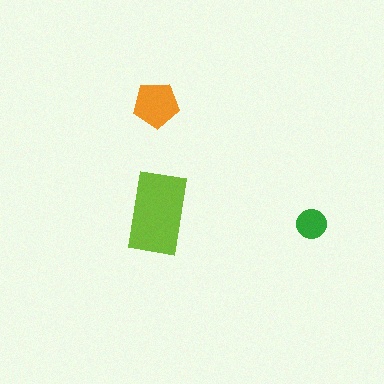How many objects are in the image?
There are 3 objects in the image.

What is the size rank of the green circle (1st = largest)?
3rd.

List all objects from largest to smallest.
The lime rectangle, the orange pentagon, the green circle.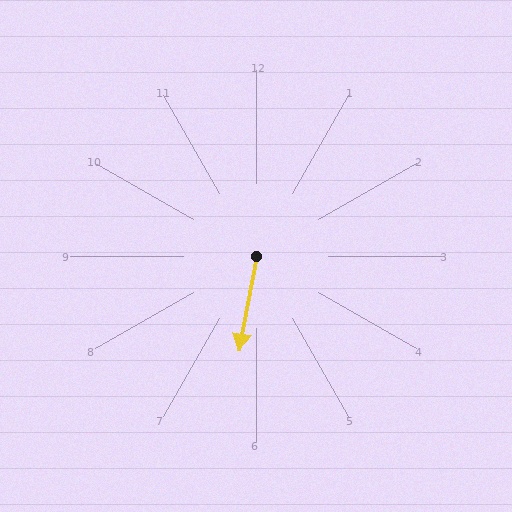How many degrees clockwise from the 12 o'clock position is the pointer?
Approximately 190 degrees.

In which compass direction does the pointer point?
South.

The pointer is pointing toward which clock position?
Roughly 6 o'clock.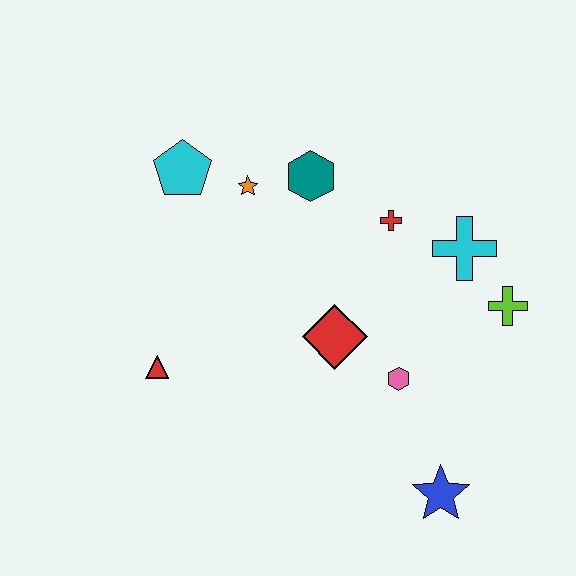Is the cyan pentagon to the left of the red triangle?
No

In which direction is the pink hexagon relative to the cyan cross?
The pink hexagon is below the cyan cross.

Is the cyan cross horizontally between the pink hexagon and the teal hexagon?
No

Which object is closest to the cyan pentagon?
The orange star is closest to the cyan pentagon.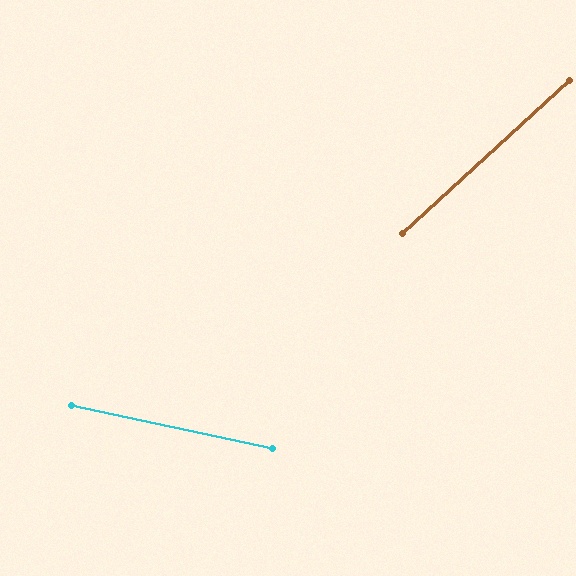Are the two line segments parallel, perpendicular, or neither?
Neither parallel nor perpendicular — they differ by about 54°.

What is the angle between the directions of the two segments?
Approximately 54 degrees.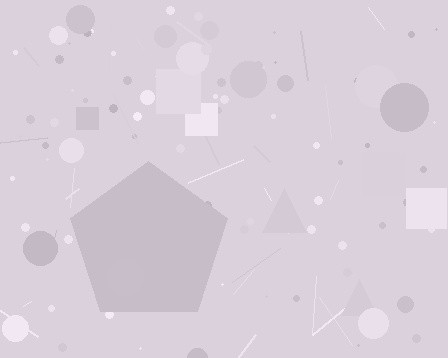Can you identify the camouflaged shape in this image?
The camouflaged shape is a pentagon.